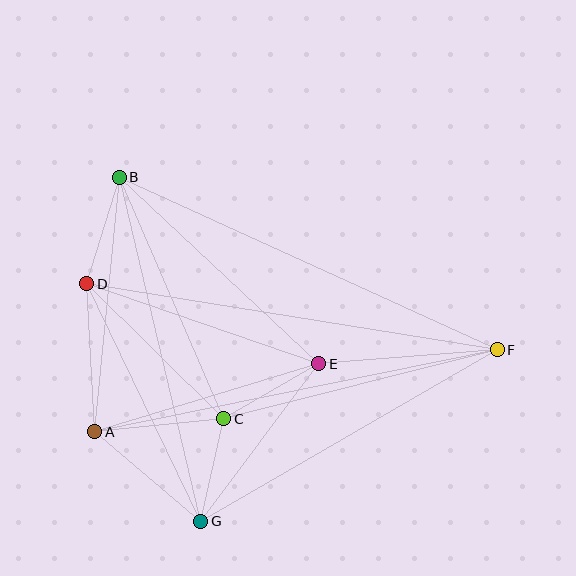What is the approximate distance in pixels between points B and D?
The distance between B and D is approximately 111 pixels.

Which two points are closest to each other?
Points C and G are closest to each other.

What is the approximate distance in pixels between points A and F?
The distance between A and F is approximately 411 pixels.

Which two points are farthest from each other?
Points D and F are farthest from each other.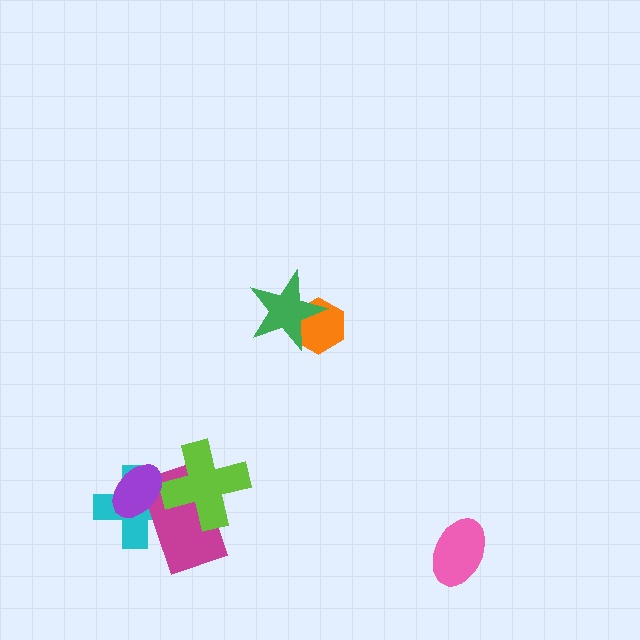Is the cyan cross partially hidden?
Yes, it is partially covered by another shape.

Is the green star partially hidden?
No, no other shape covers it.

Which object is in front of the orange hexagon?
The green star is in front of the orange hexagon.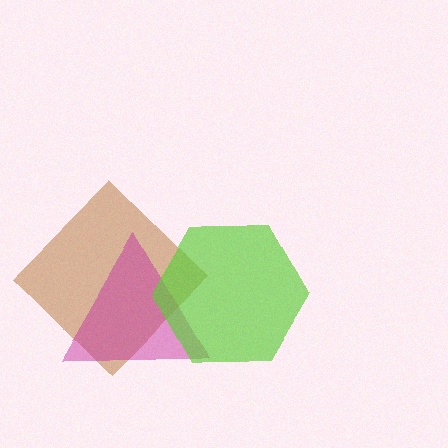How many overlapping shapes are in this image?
There are 3 overlapping shapes in the image.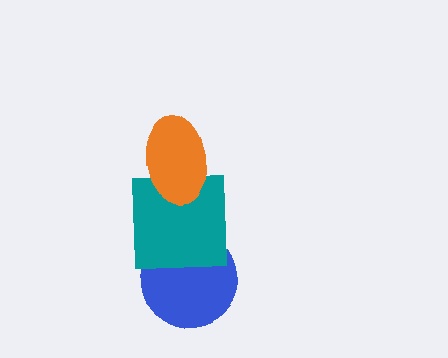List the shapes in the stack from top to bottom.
From top to bottom: the orange ellipse, the teal square, the blue circle.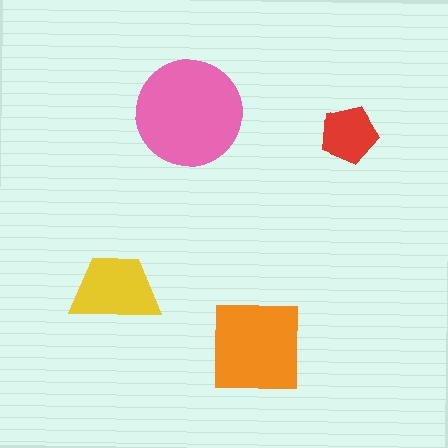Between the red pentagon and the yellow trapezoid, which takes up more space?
The yellow trapezoid.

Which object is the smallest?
The red pentagon.